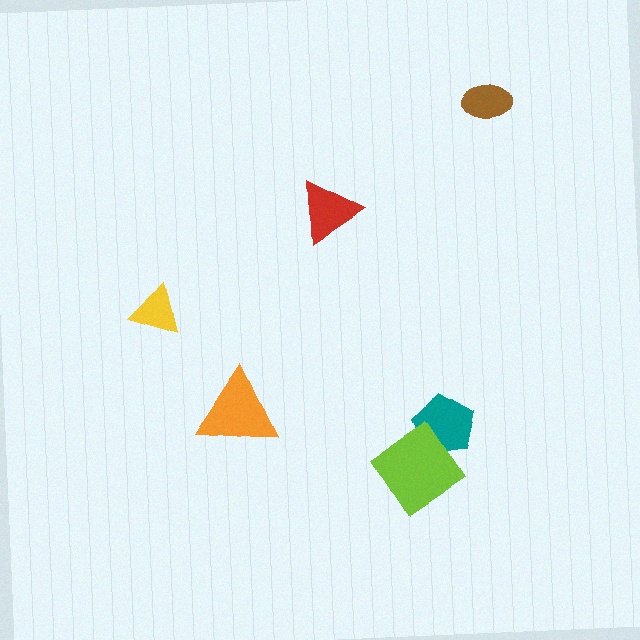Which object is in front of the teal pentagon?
The lime diamond is in front of the teal pentagon.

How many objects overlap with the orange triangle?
0 objects overlap with the orange triangle.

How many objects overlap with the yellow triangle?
0 objects overlap with the yellow triangle.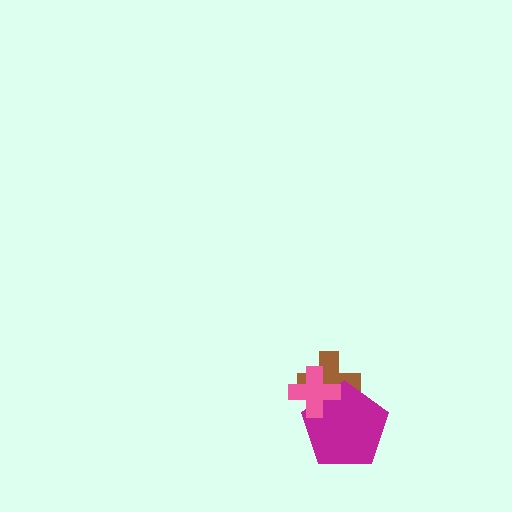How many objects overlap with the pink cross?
2 objects overlap with the pink cross.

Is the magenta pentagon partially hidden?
Yes, it is partially covered by another shape.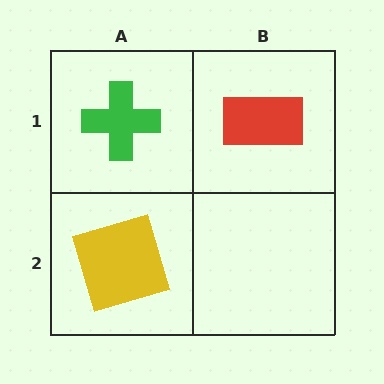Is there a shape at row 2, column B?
No, that cell is empty.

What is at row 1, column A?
A green cross.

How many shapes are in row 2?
1 shape.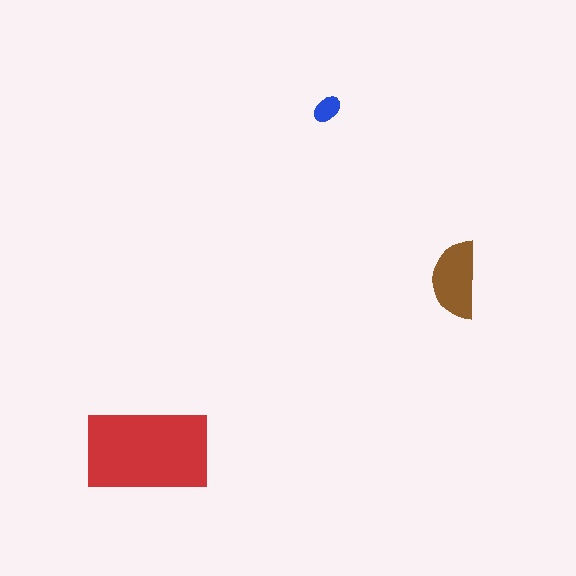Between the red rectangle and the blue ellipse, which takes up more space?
The red rectangle.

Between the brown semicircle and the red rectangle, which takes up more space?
The red rectangle.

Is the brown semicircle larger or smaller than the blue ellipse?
Larger.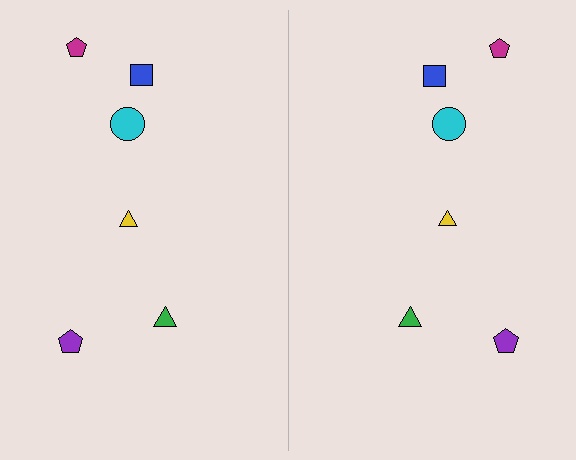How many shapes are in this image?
There are 12 shapes in this image.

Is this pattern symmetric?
Yes, this pattern has bilateral (reflection) symmetry.